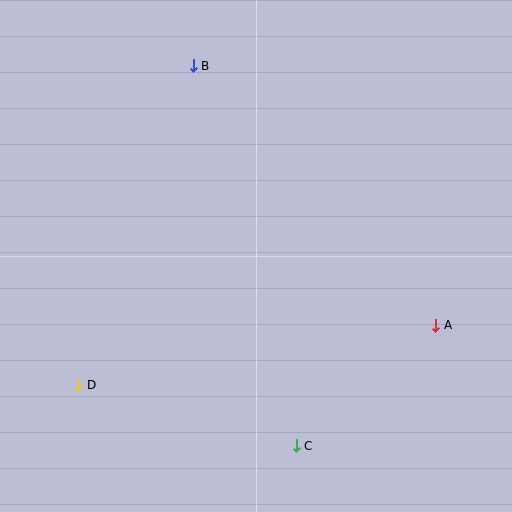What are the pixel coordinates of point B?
Point B is at (193, 66).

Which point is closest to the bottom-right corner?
Point A is closest to the bottom-right corner.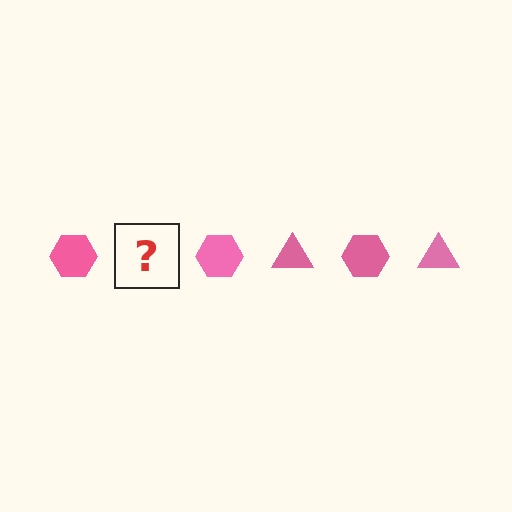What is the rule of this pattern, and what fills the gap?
The rule is that the pattern cycles through hexagon, triangle shapes in pink. The gap should be filled with a pink triangle.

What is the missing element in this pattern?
The missing element is a pink triangle.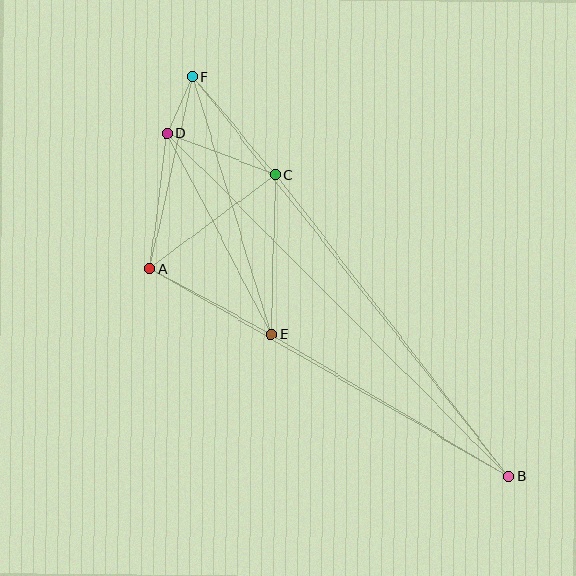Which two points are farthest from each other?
Points B and F are farthest from each other.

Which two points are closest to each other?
Points D and F are closest to each other.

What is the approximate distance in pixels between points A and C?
The distance between A and C is approximately 157 pixels.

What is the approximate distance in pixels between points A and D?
The distance between A and D is approximately 136 pixels.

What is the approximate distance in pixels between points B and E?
The distance between B and E is approximately 277 pixels.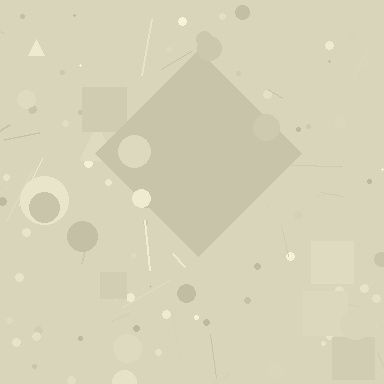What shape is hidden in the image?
A diamond is hidden in the image.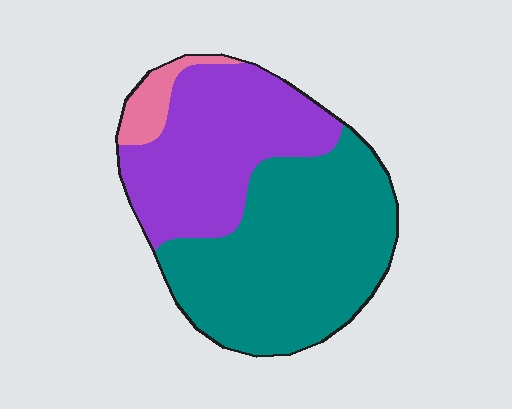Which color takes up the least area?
Pink, at roughly 5%.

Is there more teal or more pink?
Teal.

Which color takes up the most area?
Teal, at roughly 55%.